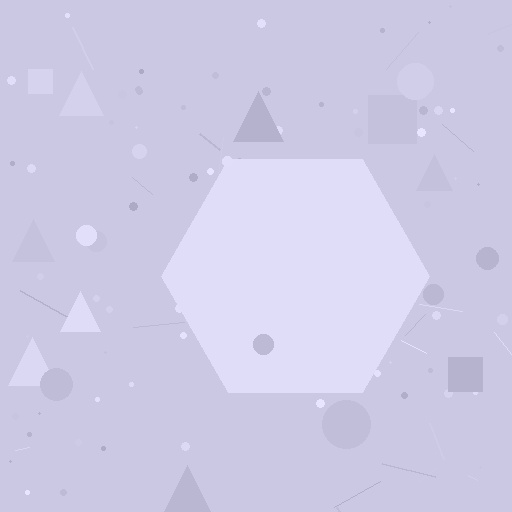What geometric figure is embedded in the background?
A hexagon is embedded in the background.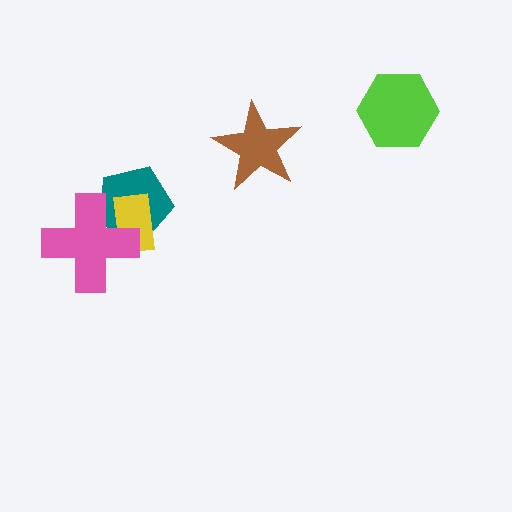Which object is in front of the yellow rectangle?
The pink cross is in front of the yellow rectangle.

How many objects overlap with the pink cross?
2 objects overlap with the pink cross.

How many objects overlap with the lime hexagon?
0 objects overlap with the lime hexagon.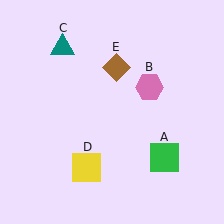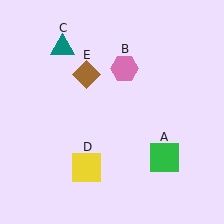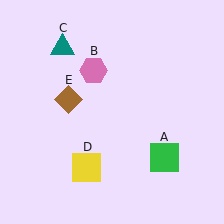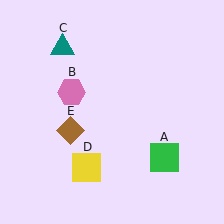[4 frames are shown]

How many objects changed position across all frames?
2 objects changed position: pink hexagon (object B), brown diamond (object E).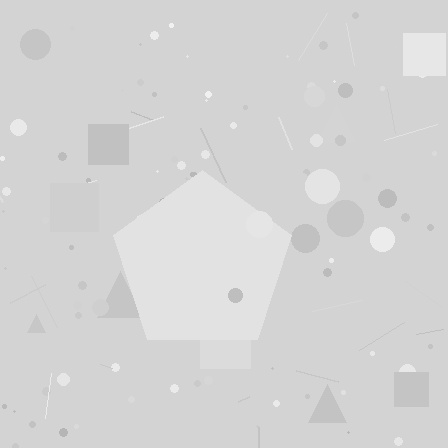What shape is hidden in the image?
A pentagon is hidden in the image.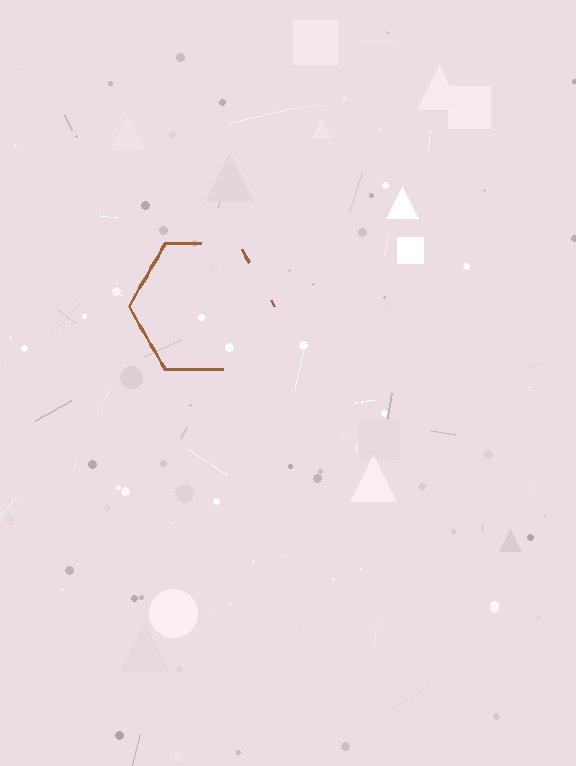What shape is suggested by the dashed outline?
The dashed outline suggests a hexagon.